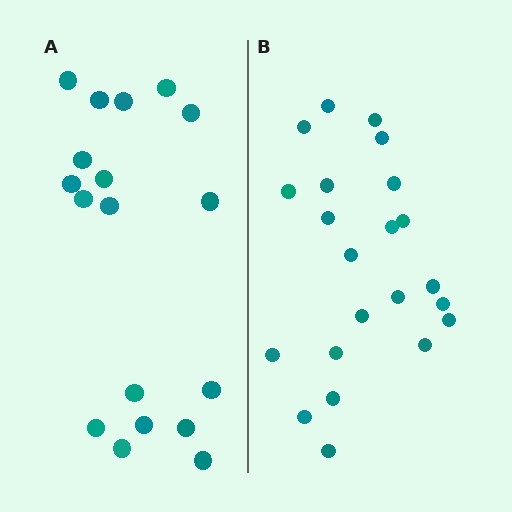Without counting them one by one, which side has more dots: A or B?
Region B (the right region) has more dots.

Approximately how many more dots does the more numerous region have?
Region B has about 4 more dots than region A.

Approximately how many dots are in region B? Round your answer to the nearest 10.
About 20 dots. (The exact count is 22, which rounds to 20.)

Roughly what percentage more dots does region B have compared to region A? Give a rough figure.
About 20% more.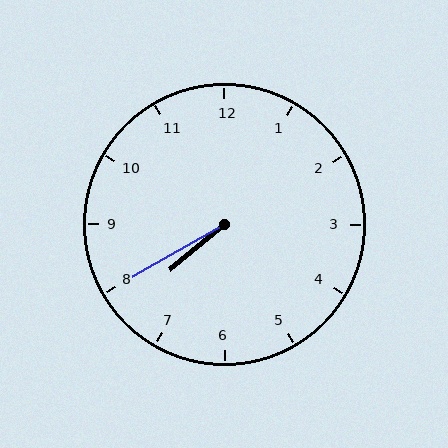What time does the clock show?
7:40.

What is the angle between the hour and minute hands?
Approximately 10 degrees.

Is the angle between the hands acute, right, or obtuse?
It is acute.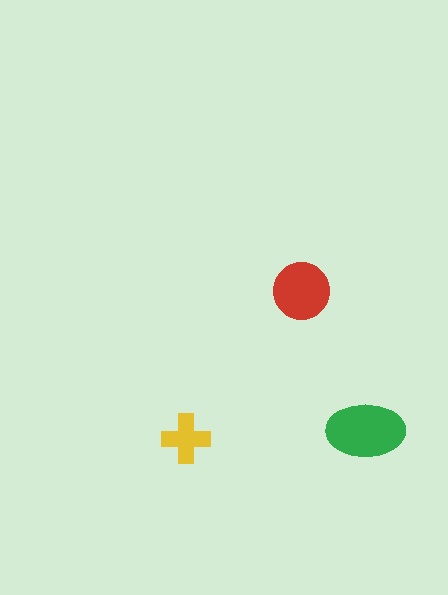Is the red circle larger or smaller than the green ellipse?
Smaller.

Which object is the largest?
The green ellipse.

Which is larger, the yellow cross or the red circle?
The red circle.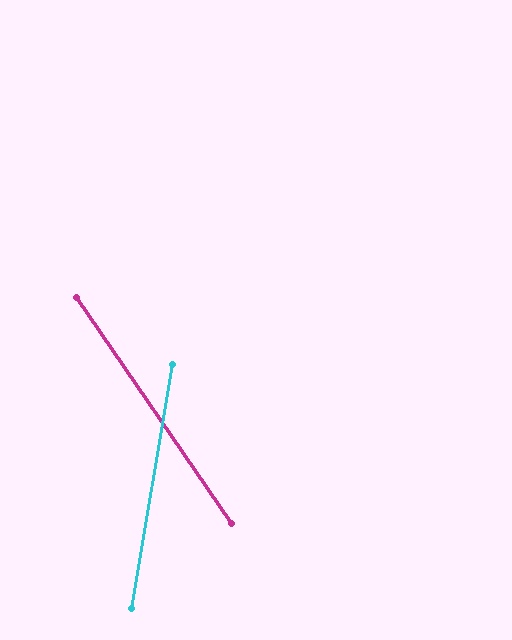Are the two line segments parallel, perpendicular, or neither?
Neither parallel nor perpendicular — they differ by about 44°.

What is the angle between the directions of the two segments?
Approximately 44 degrees.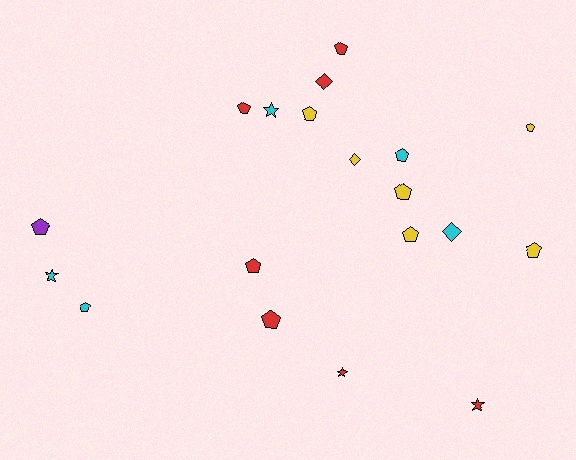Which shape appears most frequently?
Pentagon, with 12 objects.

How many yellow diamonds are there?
There is 1 yellow diamond.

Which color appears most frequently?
Red, with 7 objects.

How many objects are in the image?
There are 19 objects.